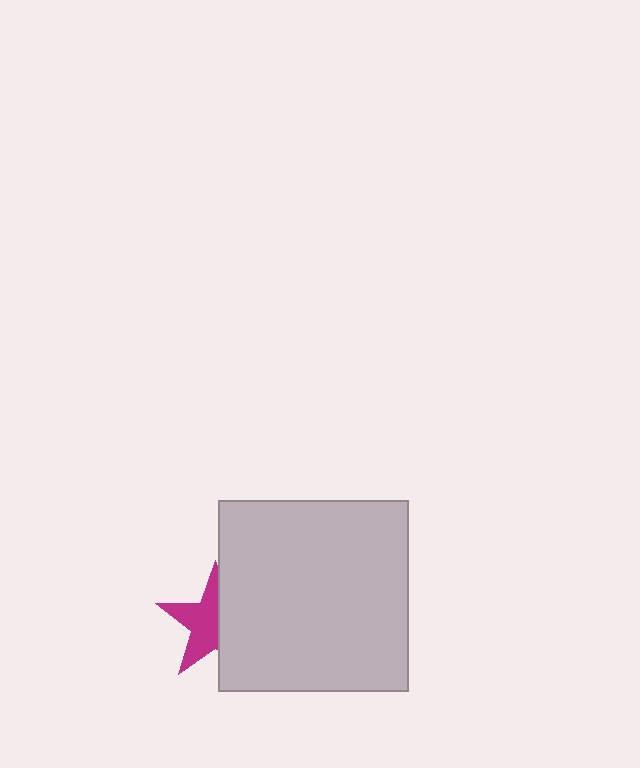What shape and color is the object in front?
The object in front is a light gray square.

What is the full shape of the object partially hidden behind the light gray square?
The partially hidden object is a magenta star.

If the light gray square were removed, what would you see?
You would see the complete magenta star.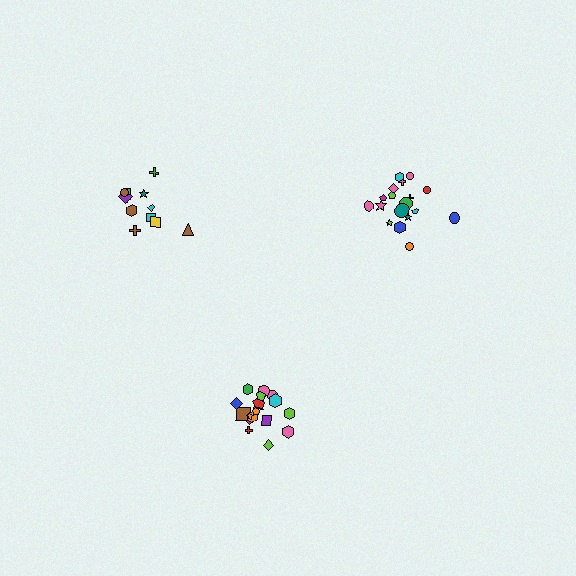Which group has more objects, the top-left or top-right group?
The top-right group.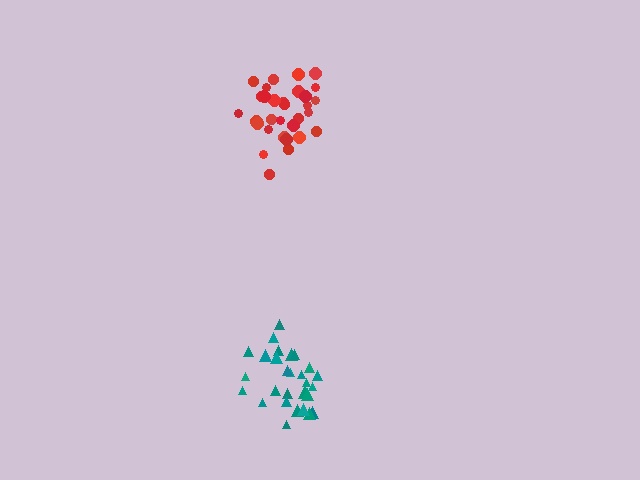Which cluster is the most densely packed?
Red.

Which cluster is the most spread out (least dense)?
Teal.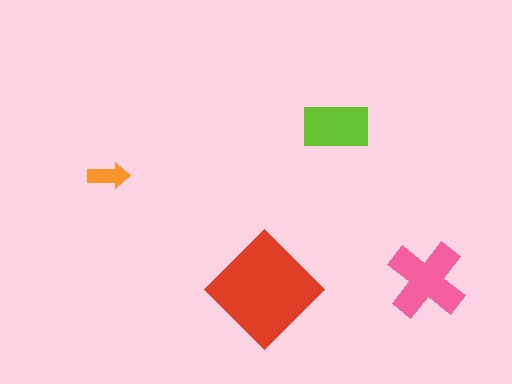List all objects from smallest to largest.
The orange arrow, the lime rectangle, the pink cross, the red diamond.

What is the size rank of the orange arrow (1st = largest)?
4th.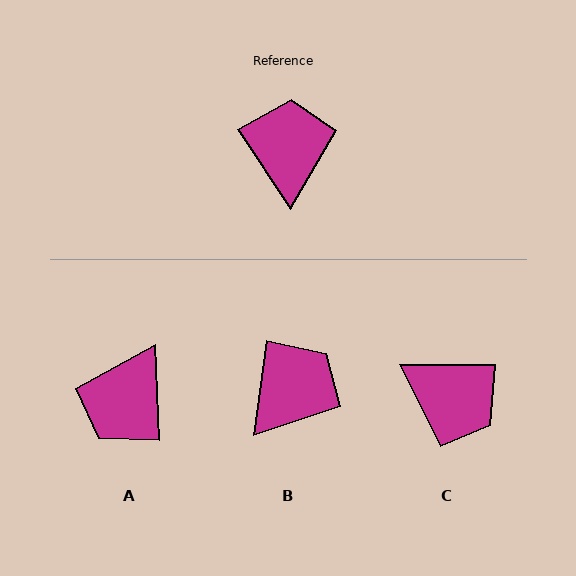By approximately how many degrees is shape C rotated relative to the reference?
Approximately 123 degrees clockwise.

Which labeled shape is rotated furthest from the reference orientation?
A, about 149 degrees away.